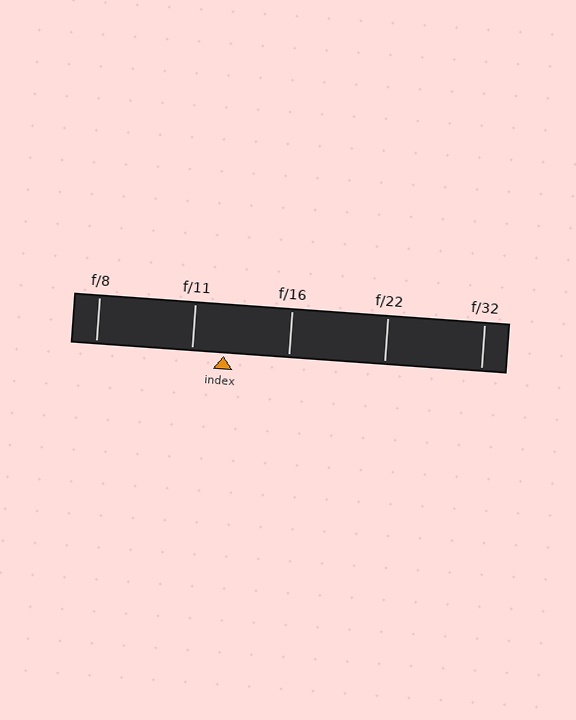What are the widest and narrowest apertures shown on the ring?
The widest aperture shown is f/8 and the narrowest is f/32.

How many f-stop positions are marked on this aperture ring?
There are 5 f-stop positions marked.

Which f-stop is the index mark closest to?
The index mark is closest to f/11.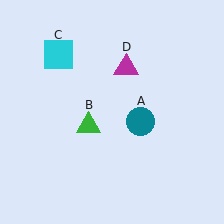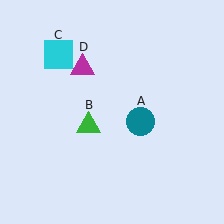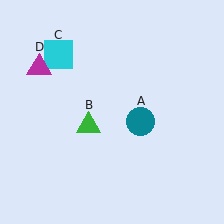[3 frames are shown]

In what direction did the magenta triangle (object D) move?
The magenta triangle (object D) moved left.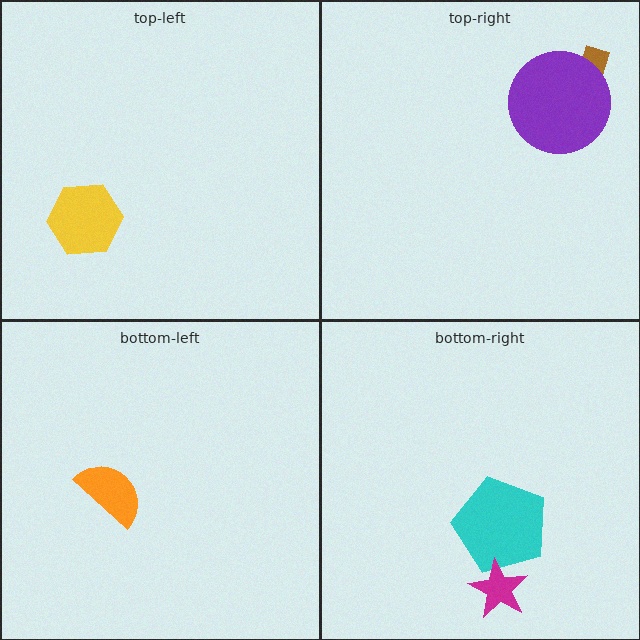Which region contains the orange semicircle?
The bottom-left region.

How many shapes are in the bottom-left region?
1.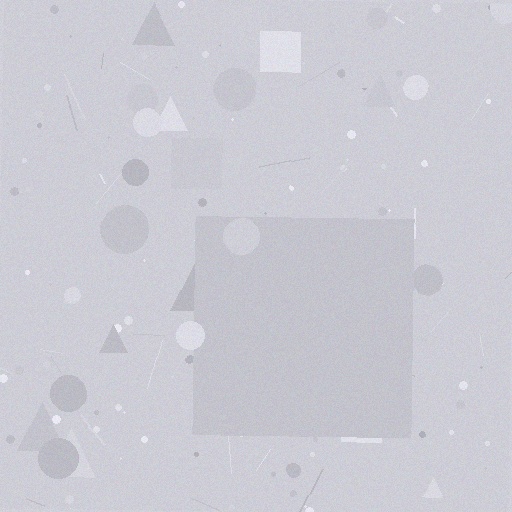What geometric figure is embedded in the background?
A square is embedded in the background.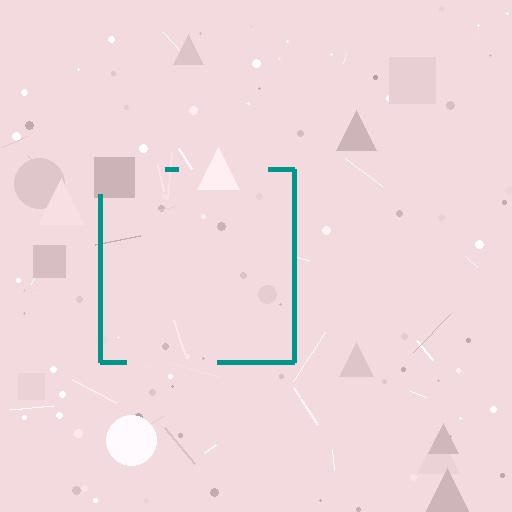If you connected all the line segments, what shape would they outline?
They would outline a square.